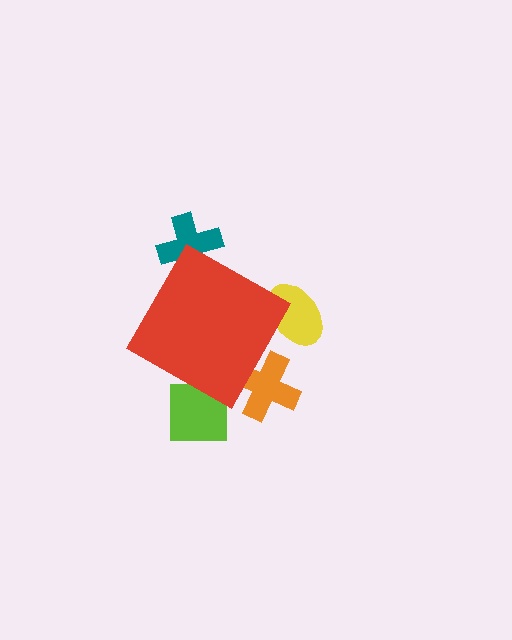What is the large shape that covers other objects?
A red diamond.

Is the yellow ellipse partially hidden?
Yes, the yellow ellipse is partially hidden behind the red diamond.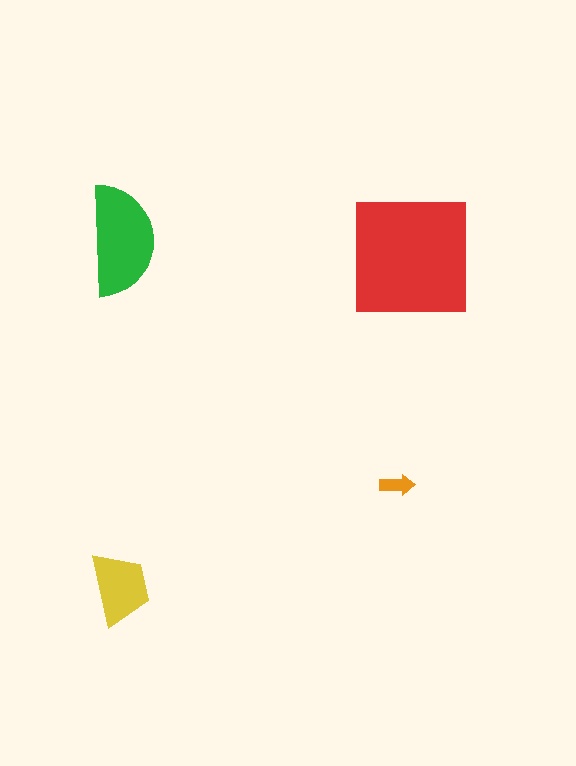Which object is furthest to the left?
The yellow trapezoid is leftmost.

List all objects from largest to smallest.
The red square, the green semicircle, the yellow trapezoid, the orange arrow.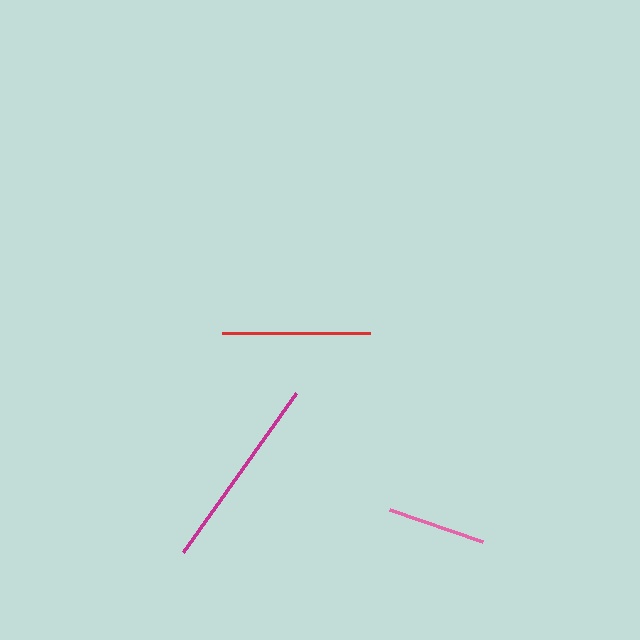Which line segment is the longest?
The magenta line is the longest at approximately 195 pixels.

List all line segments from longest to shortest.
From longest to shortest: magenta, red, pink.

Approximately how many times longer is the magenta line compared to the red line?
The magenta line is approximately 1.3 times the length of the red line.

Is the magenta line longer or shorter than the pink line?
The magenta line is longer than the pink line.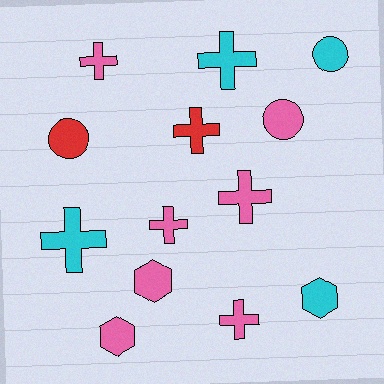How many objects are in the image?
There are 13 objects.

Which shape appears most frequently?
Cross, with 7 objects.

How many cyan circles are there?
There is 1 cyan circle.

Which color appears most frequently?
Pink, with 7 objects.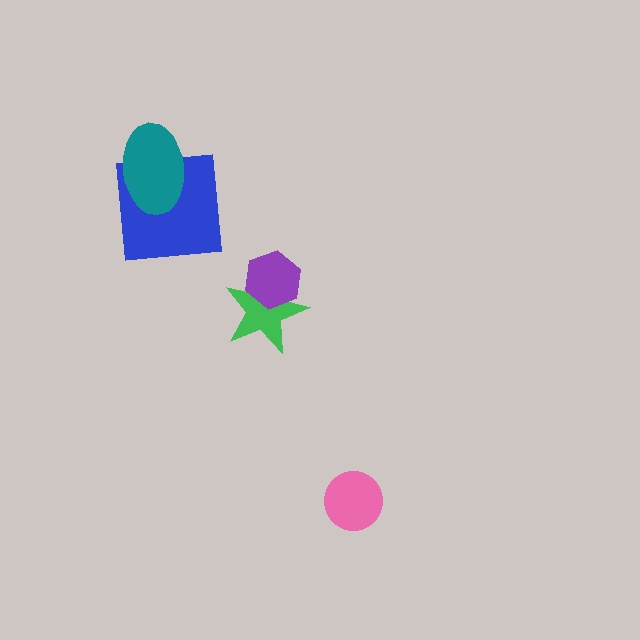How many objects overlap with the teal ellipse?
1 object overlaps with the teal ellipse.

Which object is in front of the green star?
The purple hexagon is in front of the green star.